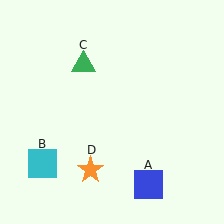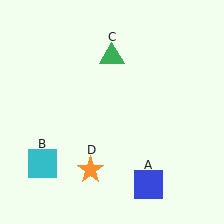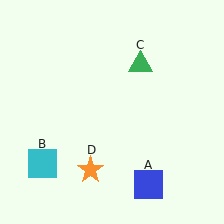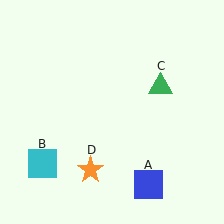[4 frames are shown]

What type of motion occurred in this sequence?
The green triangle (object C) rotated clockwise around the center of the scene.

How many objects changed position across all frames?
1 object changed position: green triangle (object C).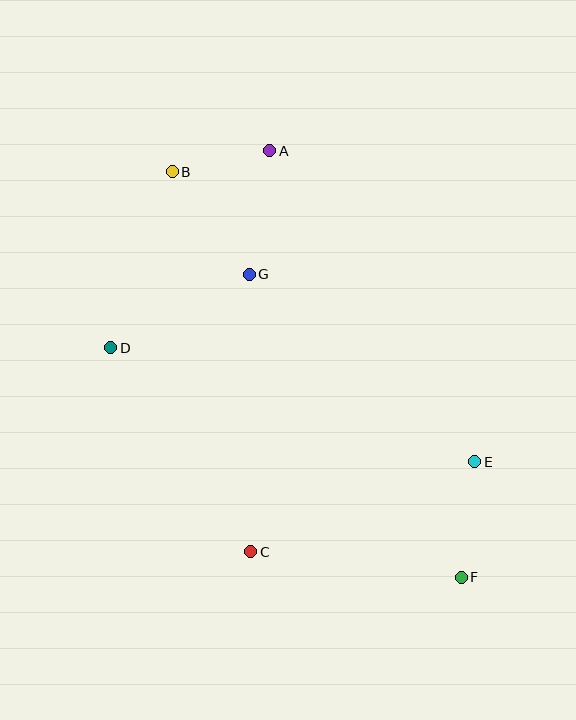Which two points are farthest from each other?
Points B and F are farthest from each other.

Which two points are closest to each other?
Points A and B are closest to each other.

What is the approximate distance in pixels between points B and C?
The distance between B and C is approximately 388 pixels.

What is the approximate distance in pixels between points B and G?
The distance between B and G is approximately 128 pixels.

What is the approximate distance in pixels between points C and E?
The distance between C and E is approximately 241 pixels.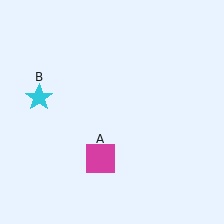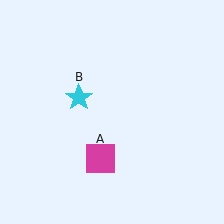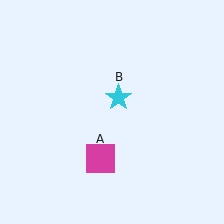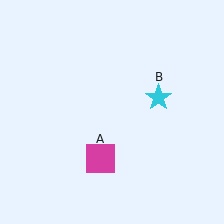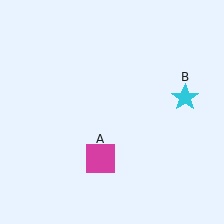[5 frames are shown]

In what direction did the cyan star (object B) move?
The cyan star (object B) moved right.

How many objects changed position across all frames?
1 object changed position: cyan star (object B).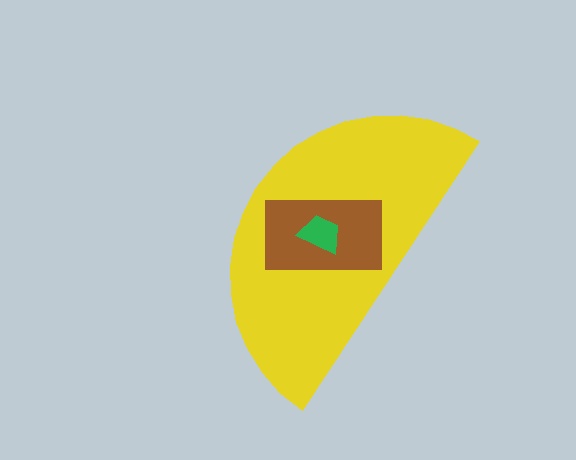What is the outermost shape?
The yellow semicircle.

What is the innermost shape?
The green trapezoid.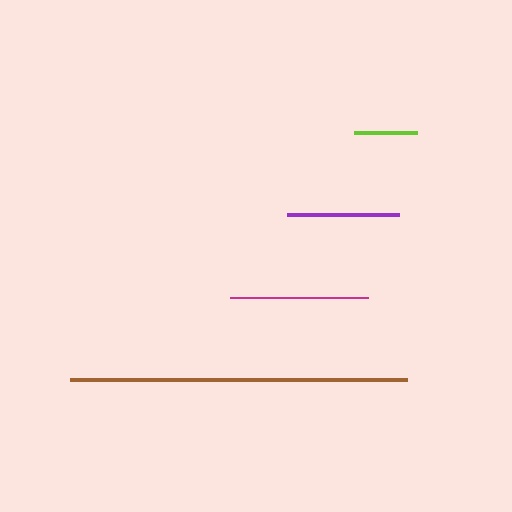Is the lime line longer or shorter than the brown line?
The brown line is longer than the lime line.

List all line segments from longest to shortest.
From longest to shortest: brown, magenta, purple, lime.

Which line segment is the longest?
The brown line is the longest at approximately 337 pixels.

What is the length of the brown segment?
The brown segment is approximately 337 pixels long.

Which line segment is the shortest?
The lime line is the shortest at approximately 64 pixels.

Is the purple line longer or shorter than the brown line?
The brown line is longer than the purple line.